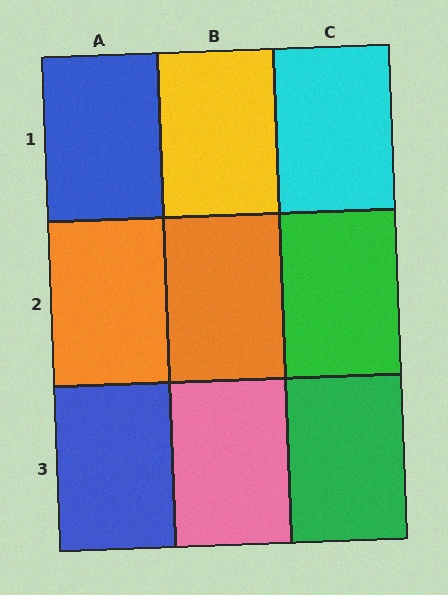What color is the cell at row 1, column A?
Blue.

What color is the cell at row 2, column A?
Orange.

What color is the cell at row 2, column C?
Green.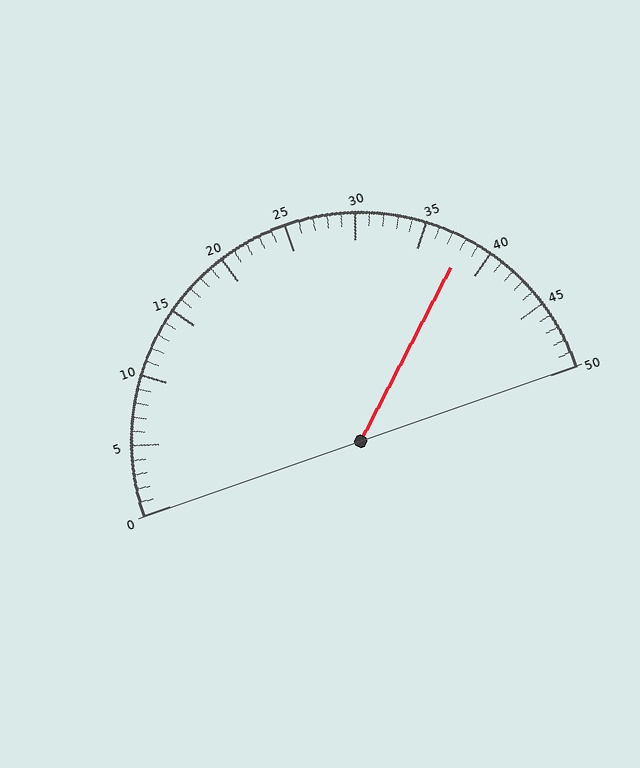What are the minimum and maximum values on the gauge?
The gauge ranges from 0 to 50.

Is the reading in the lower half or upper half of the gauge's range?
The reading is in the upper half of the range (0 to 50).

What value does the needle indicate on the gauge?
The needle indicates approximately 38.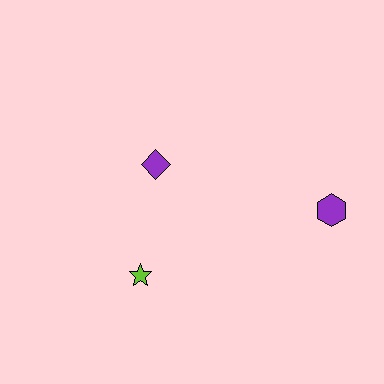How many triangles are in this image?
There are no triangles.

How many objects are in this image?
There are 3 objects.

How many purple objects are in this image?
There are 2 purple objects.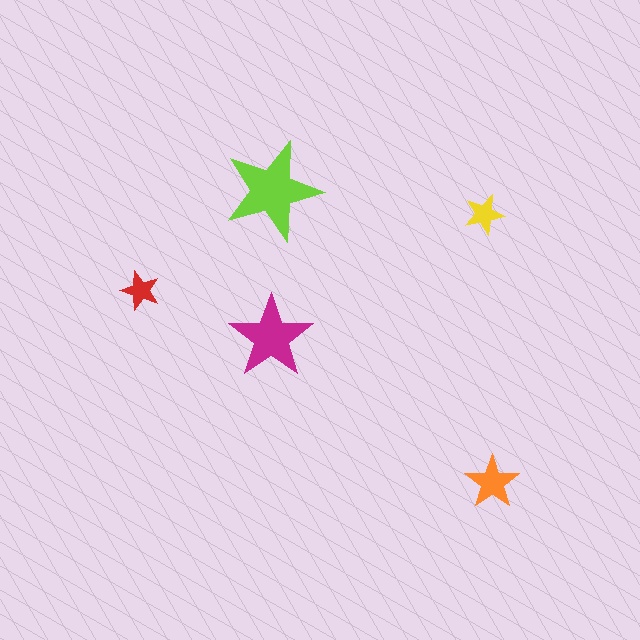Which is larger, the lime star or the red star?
The lime one.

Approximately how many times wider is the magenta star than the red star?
About 2 times wider.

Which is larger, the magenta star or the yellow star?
The magenta one.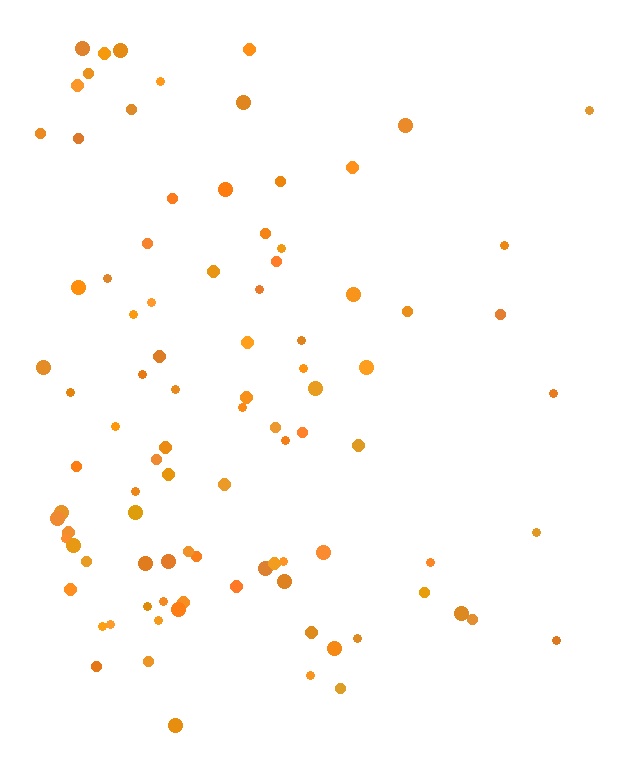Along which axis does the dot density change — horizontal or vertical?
Horizontal.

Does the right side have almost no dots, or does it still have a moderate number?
Still a moderate number, just noticeably fewer than the left.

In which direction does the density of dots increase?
From right to left, with the left side densest.